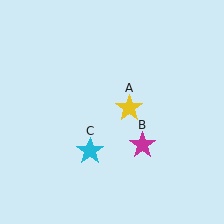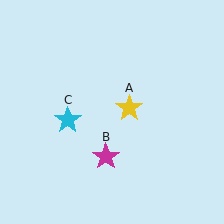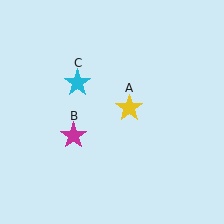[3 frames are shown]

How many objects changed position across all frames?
2 objects changed position: magenta star (object B), cyan star (object C).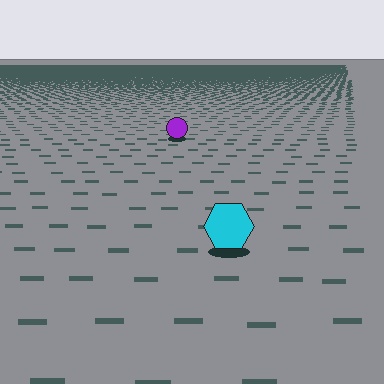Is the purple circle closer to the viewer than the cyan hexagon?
No. The cyan hexagon is closer — you can tell from the texture gradient: the ground texture is coarser near it.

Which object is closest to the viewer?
The cyan hexagon is closest. The texture marks near it are larger and more spread out.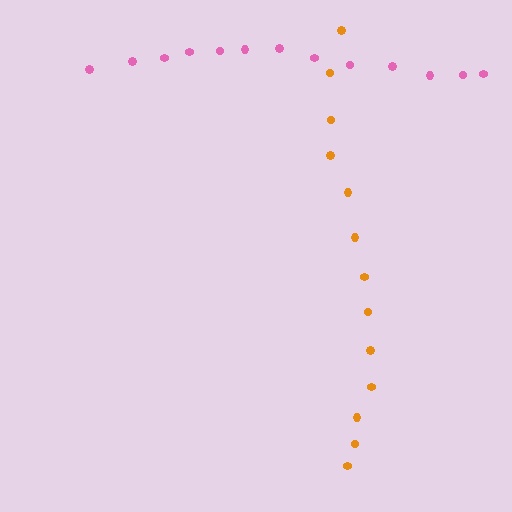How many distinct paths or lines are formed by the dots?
There are 2 distinct paths.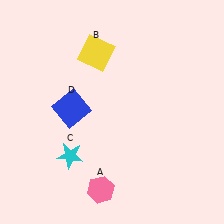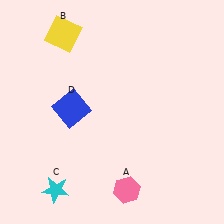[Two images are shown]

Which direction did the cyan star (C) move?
The cyan star (C) moved down.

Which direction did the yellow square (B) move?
The yellow square (B) moved left.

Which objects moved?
The objects that moved are: the pink hexagon (A), the yellow square (B), the cyan star (C).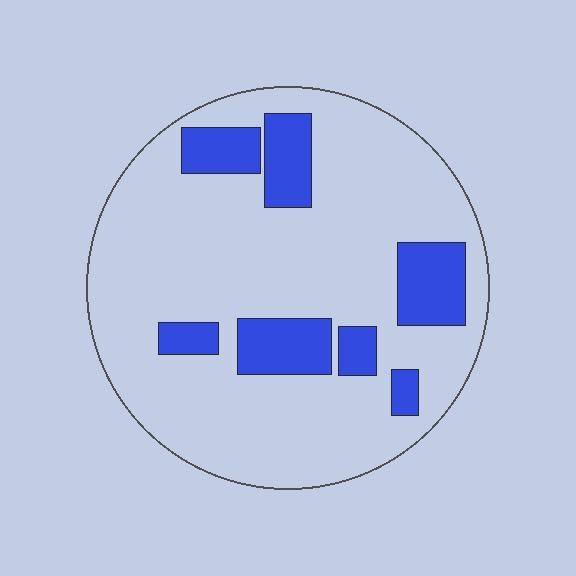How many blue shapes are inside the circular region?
7.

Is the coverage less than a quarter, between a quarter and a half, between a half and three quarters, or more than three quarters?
Less than a quarter.